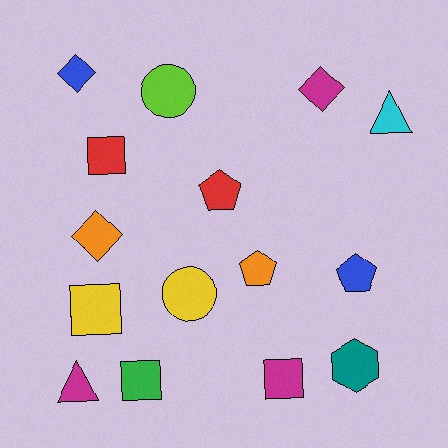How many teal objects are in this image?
There is 1 teal object.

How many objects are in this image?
There are 15 objects.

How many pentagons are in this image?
There are 3 pentagons.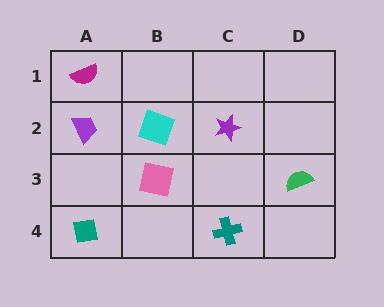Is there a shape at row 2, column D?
No, that cell is empty.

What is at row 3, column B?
A pink square.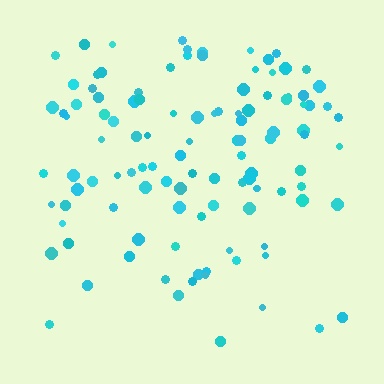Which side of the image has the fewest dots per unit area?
The bottom.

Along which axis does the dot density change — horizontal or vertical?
Vertical.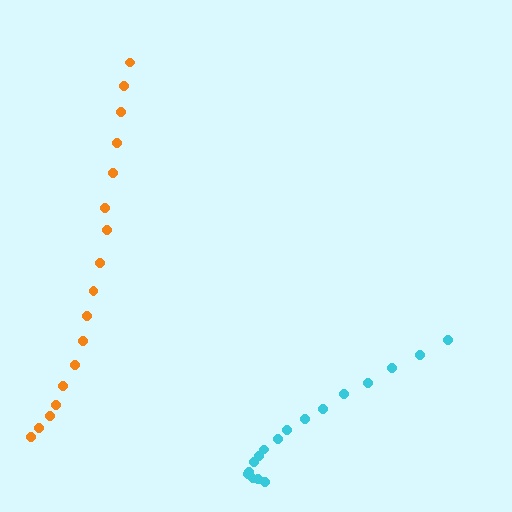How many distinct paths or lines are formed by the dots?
There are 2 distinct paths.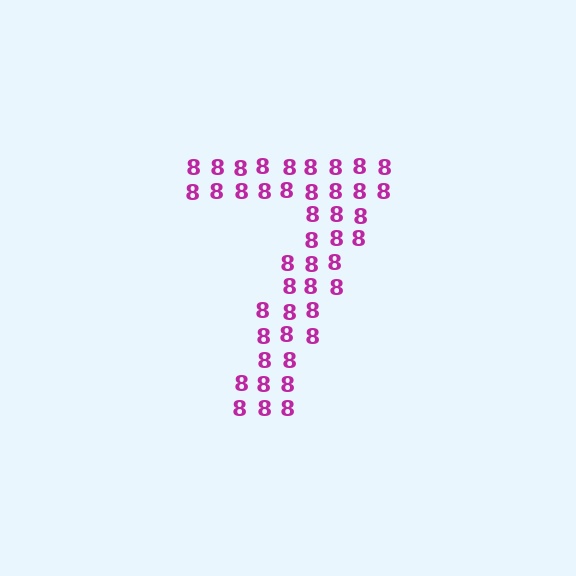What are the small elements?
The small elements are digit 8's.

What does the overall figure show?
The overall figure shows the digit 7.